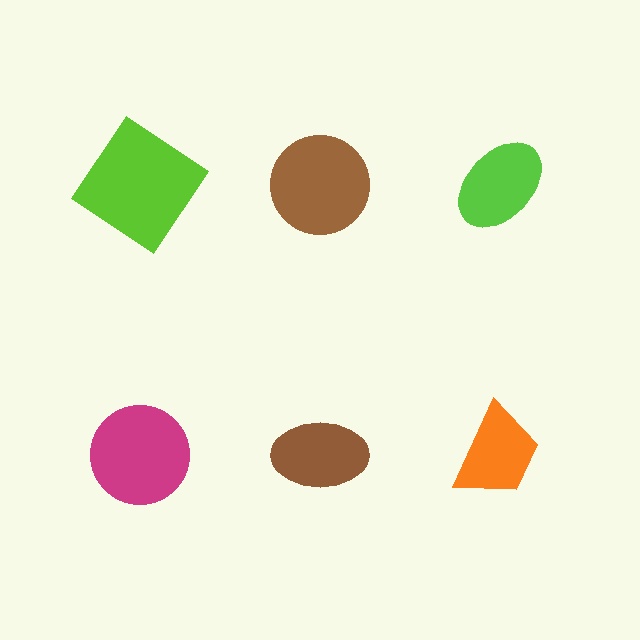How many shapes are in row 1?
3 shapes.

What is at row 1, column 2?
A brown circle.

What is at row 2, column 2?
A brown ellipse.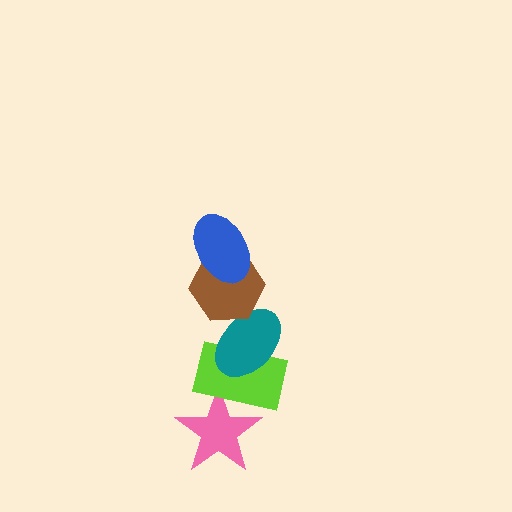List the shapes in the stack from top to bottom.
From top to bottom: the blue ellipse, the brown hexagon, the teal ellipse, the lime rectangle, the pink star.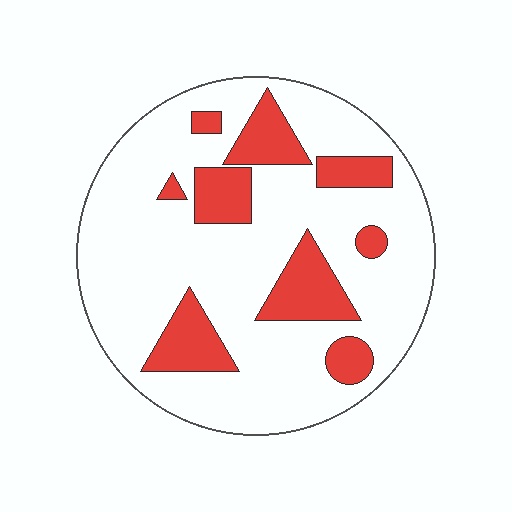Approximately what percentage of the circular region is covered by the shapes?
Approximately 20%.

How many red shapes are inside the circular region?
9.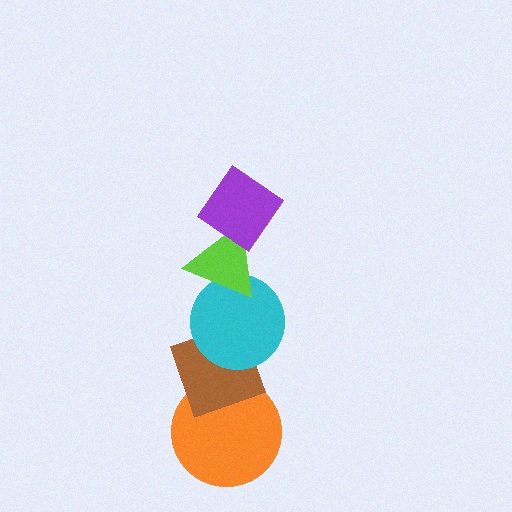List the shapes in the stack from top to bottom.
From top to bottom: the purple diamond, the lime triangle, the cyan circle, the brown diamond, the orange circle.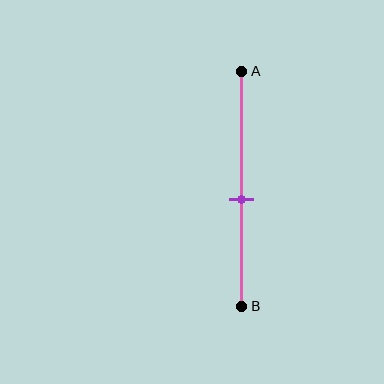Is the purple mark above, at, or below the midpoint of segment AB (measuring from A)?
The purple mark is below the midpoint of segment AB.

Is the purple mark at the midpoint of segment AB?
No, the mark is at about 55% from A, not at the 50% midpoint.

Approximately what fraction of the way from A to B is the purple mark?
The purple mark is approximately 55% of the way from A to B.